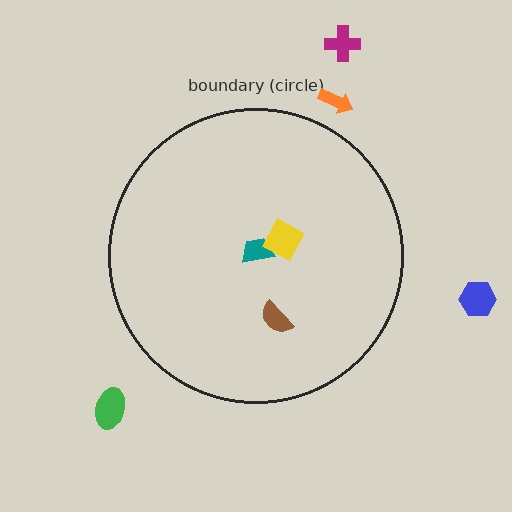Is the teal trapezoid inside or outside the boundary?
Inside.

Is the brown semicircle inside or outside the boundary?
Inside.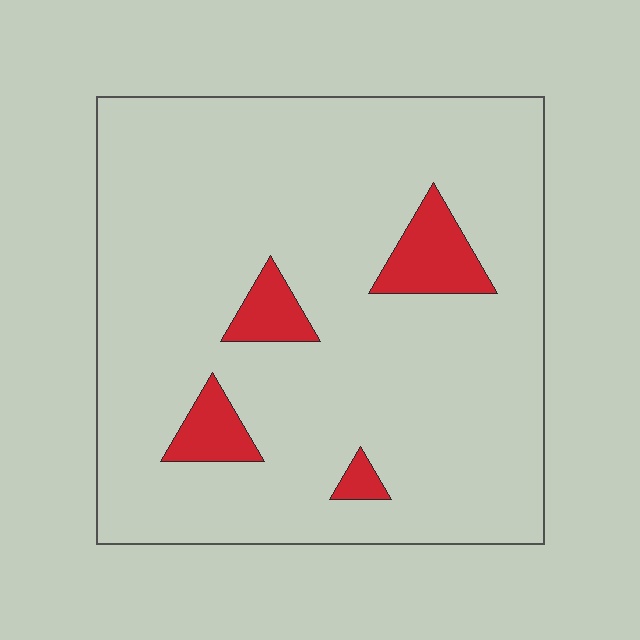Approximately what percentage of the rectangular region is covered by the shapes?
Approximately 10%.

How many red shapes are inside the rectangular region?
4.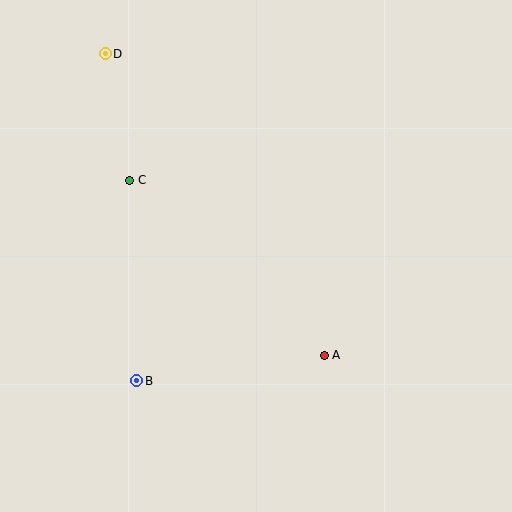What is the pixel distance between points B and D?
The distance between B and D is 329 pixels.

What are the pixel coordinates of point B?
Point B is at (137, 381).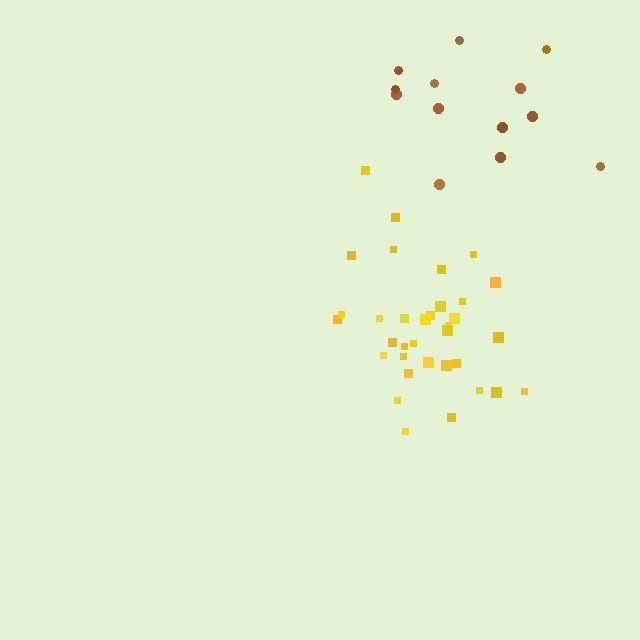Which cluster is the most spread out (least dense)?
Brown.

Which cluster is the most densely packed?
Yellow.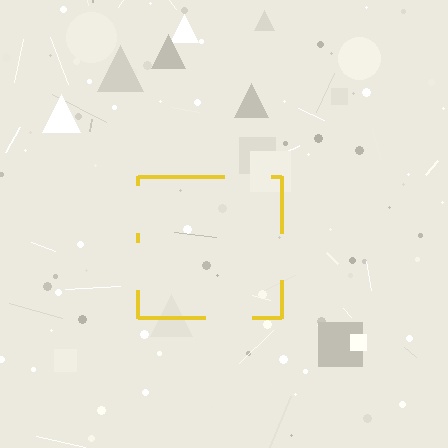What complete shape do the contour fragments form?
The contour fragments form a square.